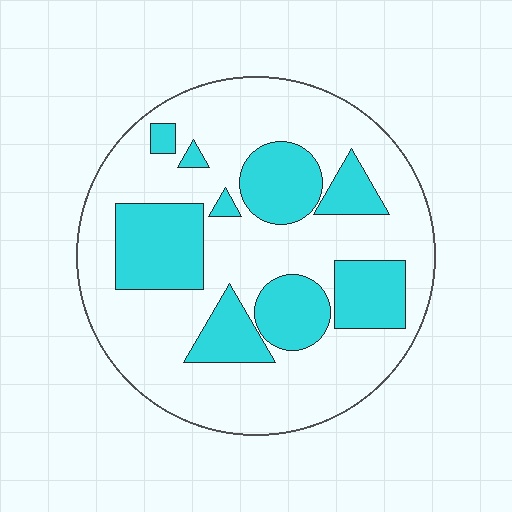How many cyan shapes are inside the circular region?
9.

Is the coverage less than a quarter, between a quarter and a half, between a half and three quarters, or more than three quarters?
Between a quarter and a half.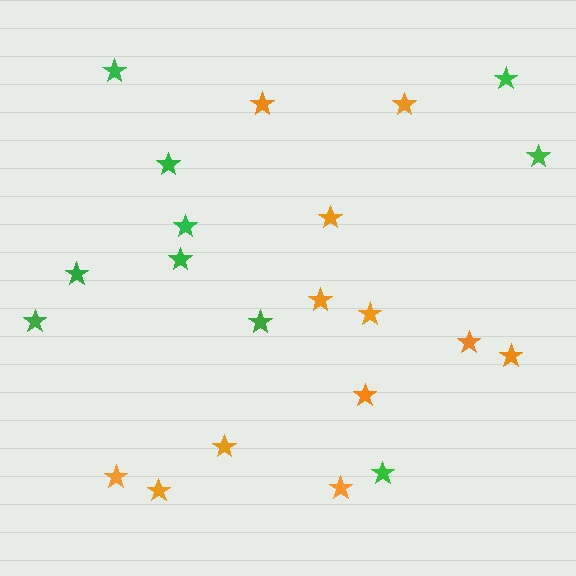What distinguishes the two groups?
There are 2 groups: one group of green stars (10) and one group of orange stars (12).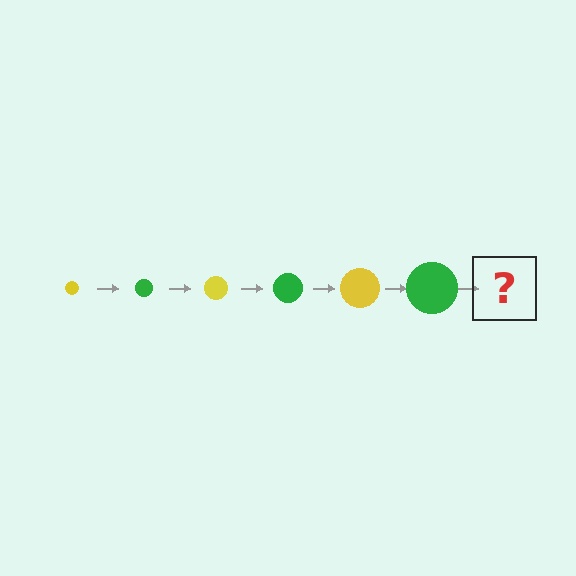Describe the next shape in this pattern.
It should be a yellow circle, larger than the previous one.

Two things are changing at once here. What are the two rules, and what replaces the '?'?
The two rules are that the circle grows larger each step and the color cycles through yellow and green. The '?' should be a yellow circle, larger than the previous one.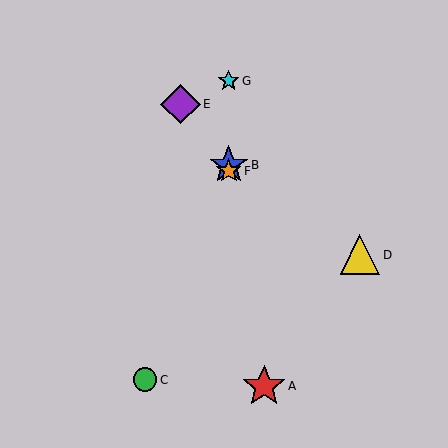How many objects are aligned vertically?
3 objects (B, F, G) are aligned vertically.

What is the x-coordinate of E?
Object E is at x≈180.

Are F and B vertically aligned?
Yes, both are at x≈229.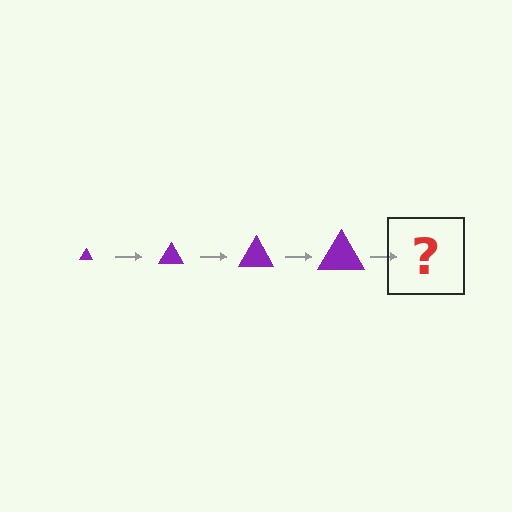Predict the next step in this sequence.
The next step is a purple triangle, larger than the previous one.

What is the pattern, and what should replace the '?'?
The pattern is that the triangle gets progressively larger each step. The '?' should be a purple triangle, larger than the previous one.